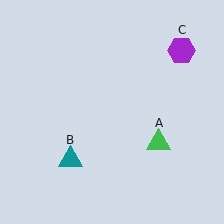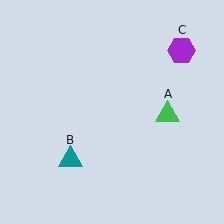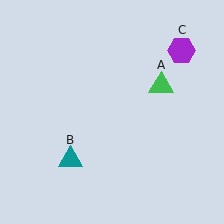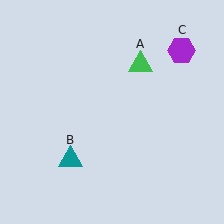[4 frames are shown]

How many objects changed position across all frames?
1 object changed position: green triangle (object A).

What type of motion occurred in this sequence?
The green triangle (object A) rotated counterclockwise around the center of the scene.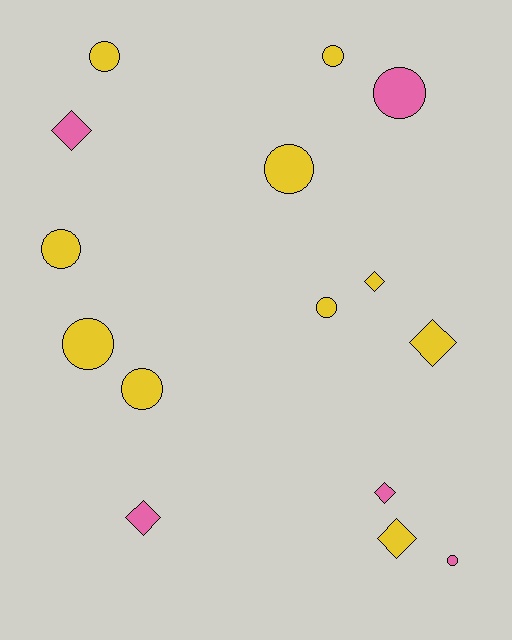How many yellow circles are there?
There are 7 yellow circles.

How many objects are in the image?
There are 15 objects.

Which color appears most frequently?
Yellow, with 10 objects.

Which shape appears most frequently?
Circle, with 9 objects.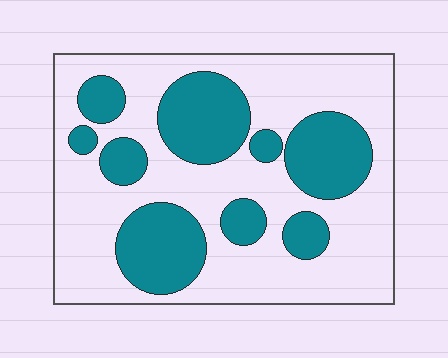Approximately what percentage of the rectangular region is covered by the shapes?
Approximately 35%.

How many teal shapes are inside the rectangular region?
9.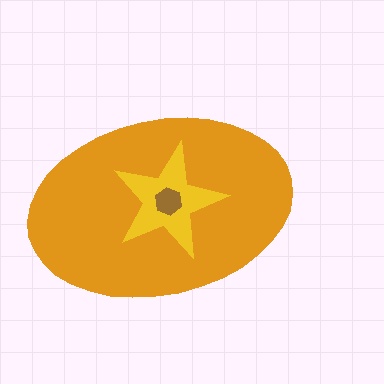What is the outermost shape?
The orange ellipse.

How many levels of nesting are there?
3.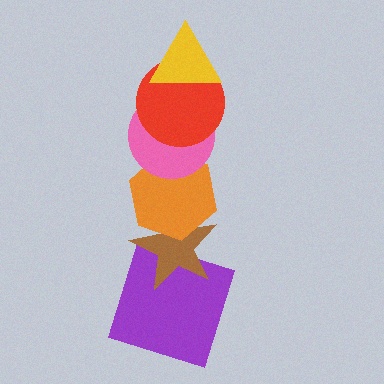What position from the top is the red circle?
The red circle is 2nd from the top.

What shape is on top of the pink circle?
The red circle is on top of the pink circle.